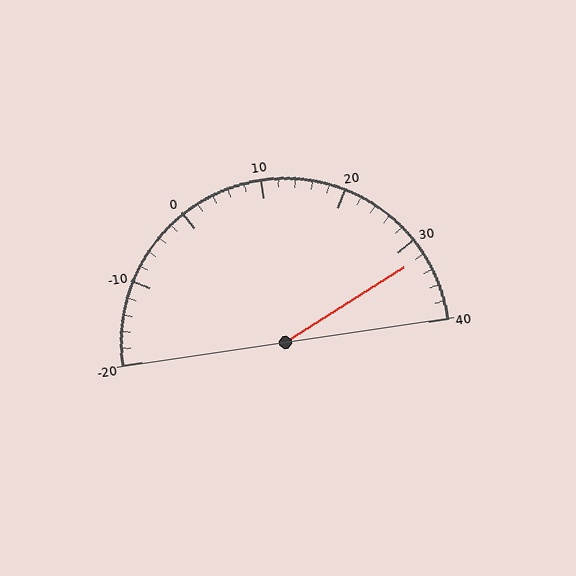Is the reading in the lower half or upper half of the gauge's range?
The reading is in the upper half of the range (-20 to 40).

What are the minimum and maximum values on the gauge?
The gauge ranges from -20 to 40.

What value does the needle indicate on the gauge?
The needle indicates approximately 32.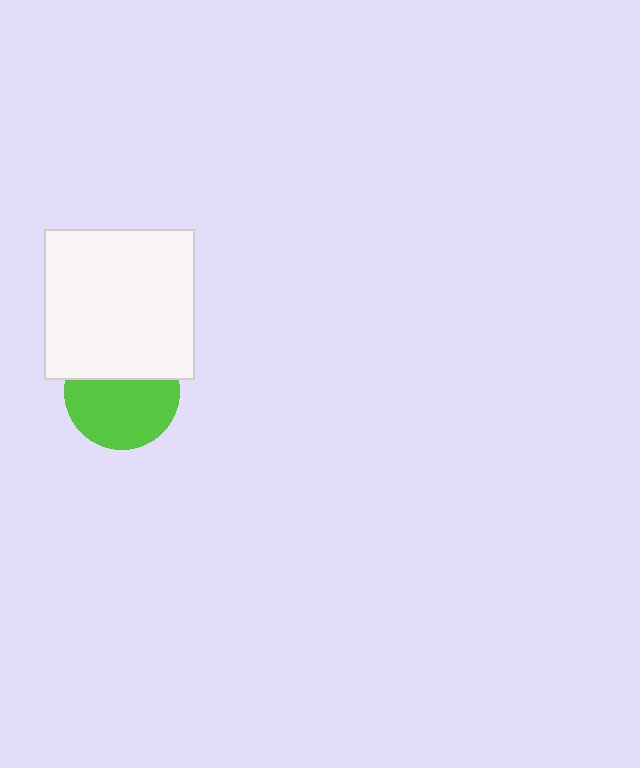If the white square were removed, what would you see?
You would see the complete lime circle.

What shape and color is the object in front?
The object in front is a white square.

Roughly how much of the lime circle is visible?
About half of it is visible (roughly 63%).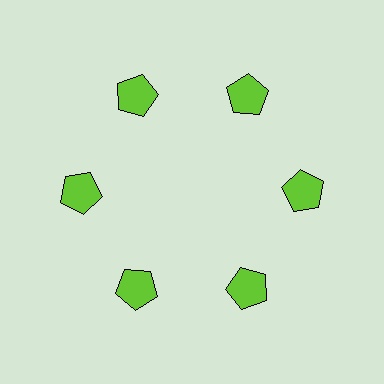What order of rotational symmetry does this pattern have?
This pattern has 6-fold rotational symmetry.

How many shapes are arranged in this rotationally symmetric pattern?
There are 6 shapes, arranged in 6 groups of 1.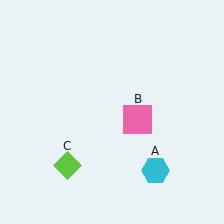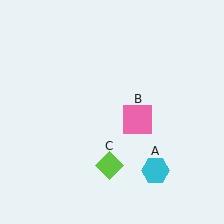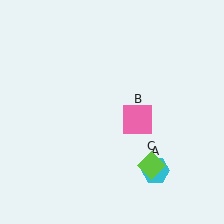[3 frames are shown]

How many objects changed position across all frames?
1 object changed position: lime diamond (object C).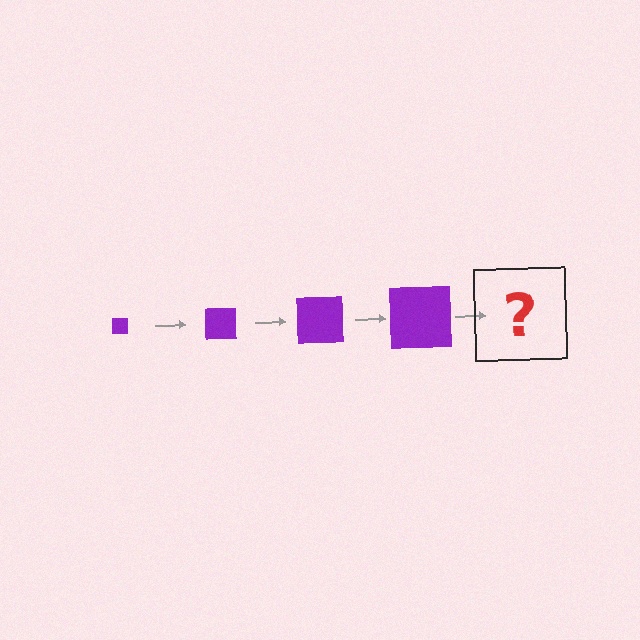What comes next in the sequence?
The next element should be a purple square, larger than the previous one.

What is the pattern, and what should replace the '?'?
The pattern is that the square gets progressively larger each step. The '?' should be a purple square, larger than the previous one.